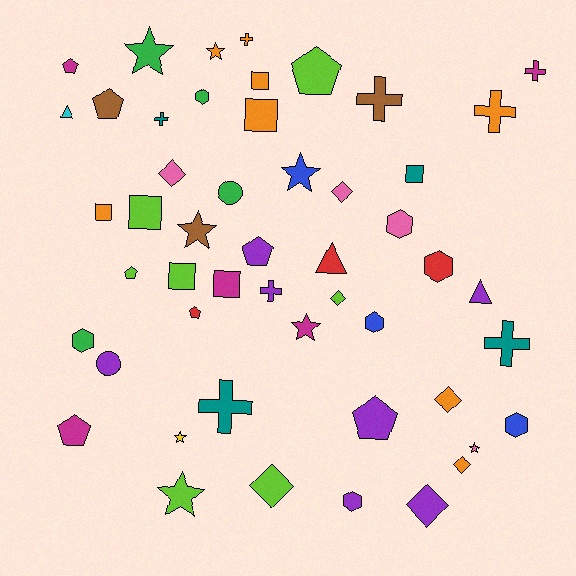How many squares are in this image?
There are 7 squares.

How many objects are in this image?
There are 50 objects.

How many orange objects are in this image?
There are 8 orange objects.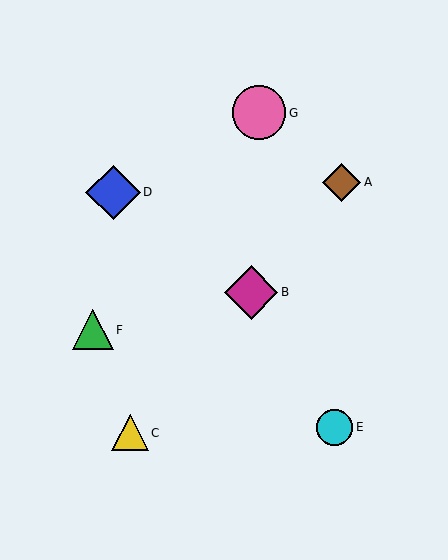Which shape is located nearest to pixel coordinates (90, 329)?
The green triangle (labeled F) at (93, 330) is nearest to that location.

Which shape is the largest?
The blue diamond (labeled D) is the largest.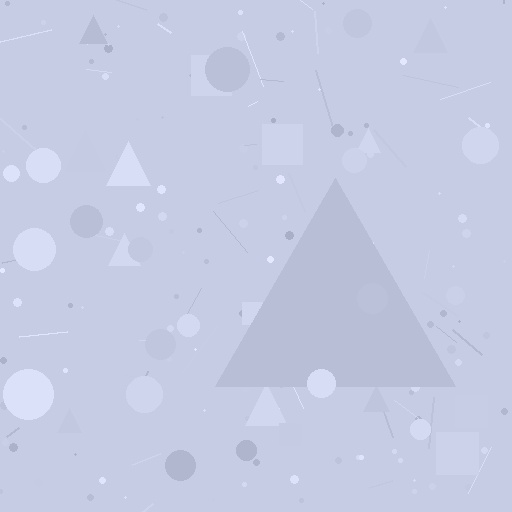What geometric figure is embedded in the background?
A triangle is embedded in the background.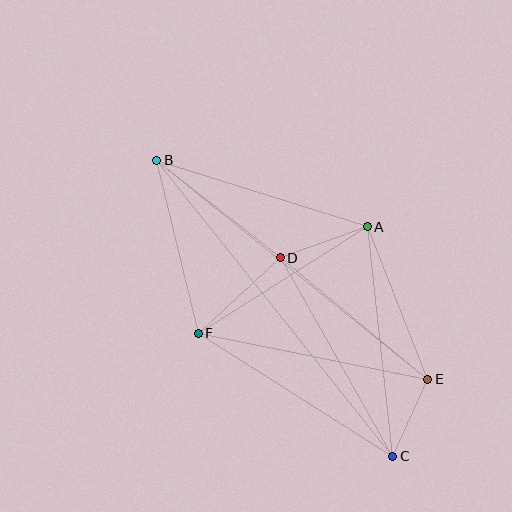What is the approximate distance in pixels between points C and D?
The distance between C and D is approximately 228 pixels.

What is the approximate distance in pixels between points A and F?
The distance between A and F is approximately 200 pixels.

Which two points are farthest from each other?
Points B and C are farthest from each other.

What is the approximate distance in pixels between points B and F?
The distance between B and F is approximately 178 pixels.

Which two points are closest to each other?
Points C and E are closest to each other.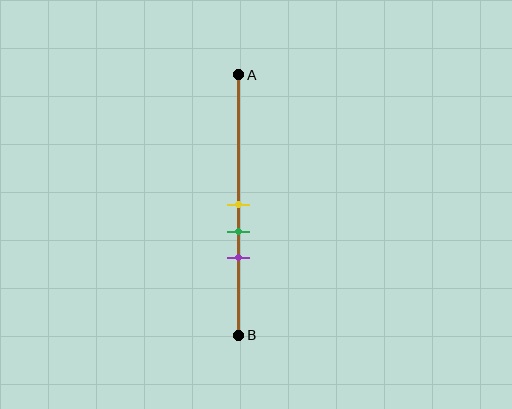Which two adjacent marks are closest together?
The yellow and green marks are the closest adjacent pair.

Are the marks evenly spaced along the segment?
Yes, the marks are approximately evenly spaced.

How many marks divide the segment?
There are 3 marks dividing the segment.